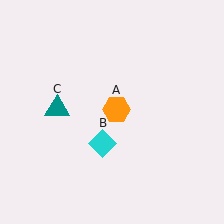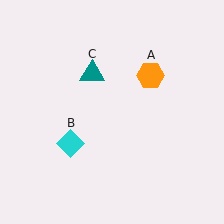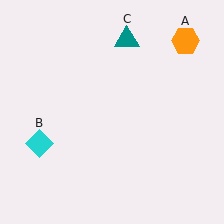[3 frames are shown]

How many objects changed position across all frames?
3 objects changed position: orange hexagon (object A), cyan diamond (object B), teal triangle (object C).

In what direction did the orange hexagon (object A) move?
The orange hexagon (object A) moved up and to the right.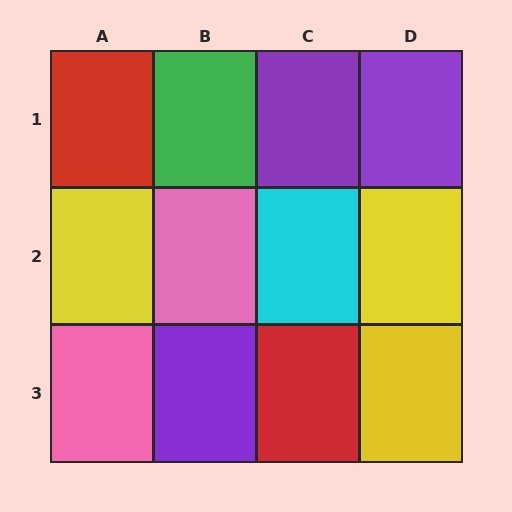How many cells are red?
2 cells are red.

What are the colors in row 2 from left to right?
Yellow, pink, cyan, yellow.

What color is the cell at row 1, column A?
Red.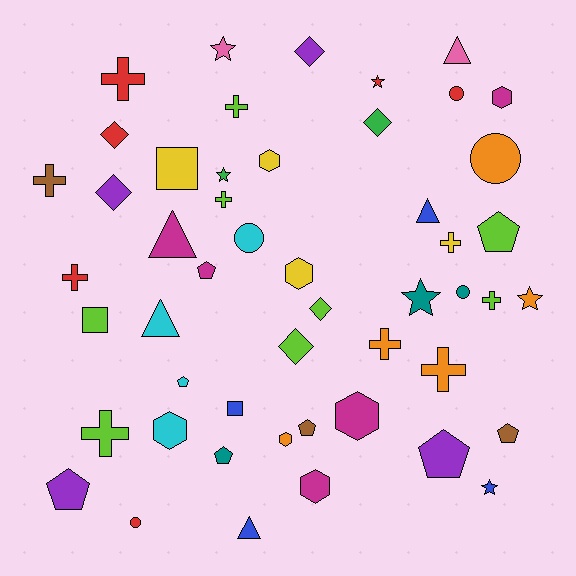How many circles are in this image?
There are 5 circles.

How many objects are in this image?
There are 50 objects.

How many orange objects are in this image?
There are 5 orange objects.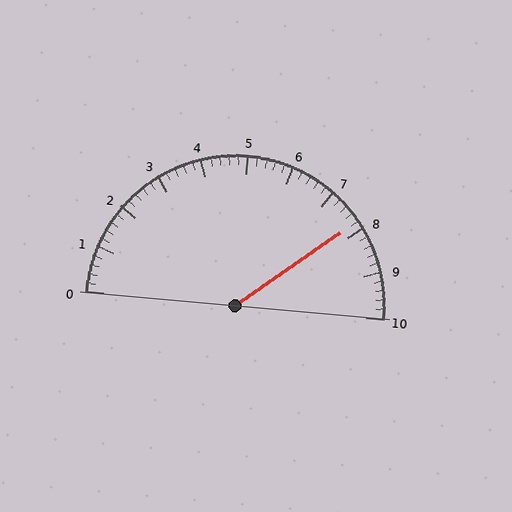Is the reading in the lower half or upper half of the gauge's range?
The reading is in the upper half of the range (0 to 10).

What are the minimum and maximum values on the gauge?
The gauge ranges from 0 to 10.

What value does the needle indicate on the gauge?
The needle indicates approximately 7.8.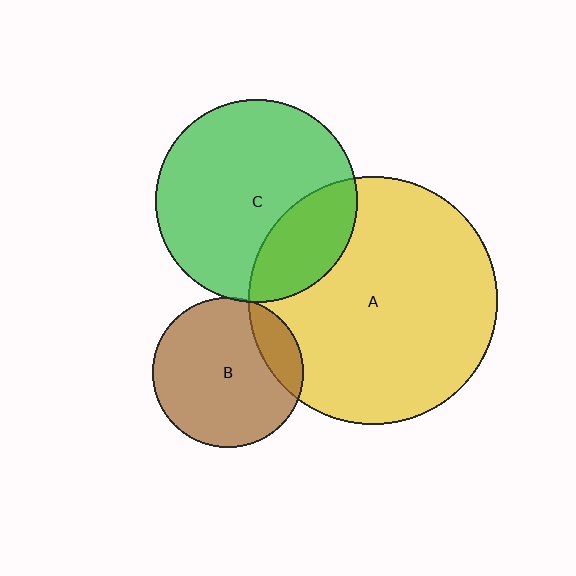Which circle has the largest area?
Circle A (yellow).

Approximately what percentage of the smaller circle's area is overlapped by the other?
Approximately 15%.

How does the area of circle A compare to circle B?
Approximately 2.7 times.